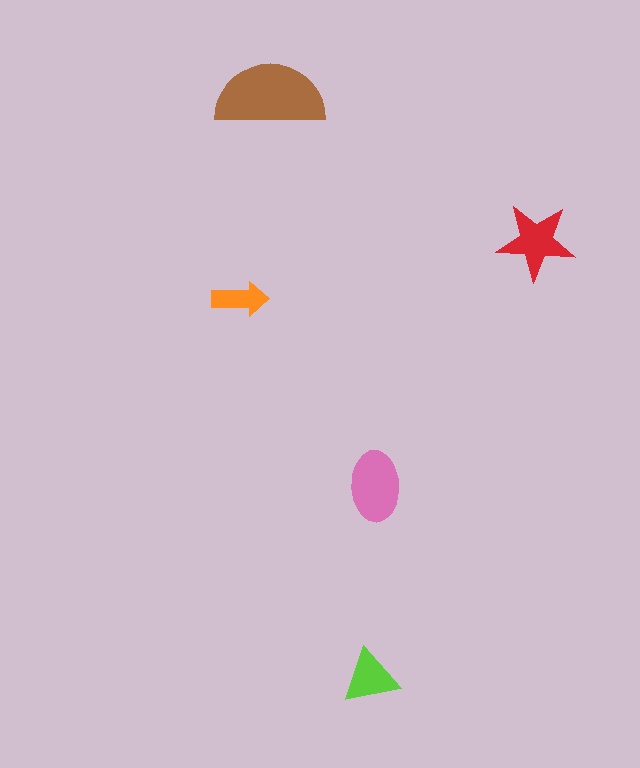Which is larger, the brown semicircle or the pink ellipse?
The brown semicircle.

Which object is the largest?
The brown semicircle.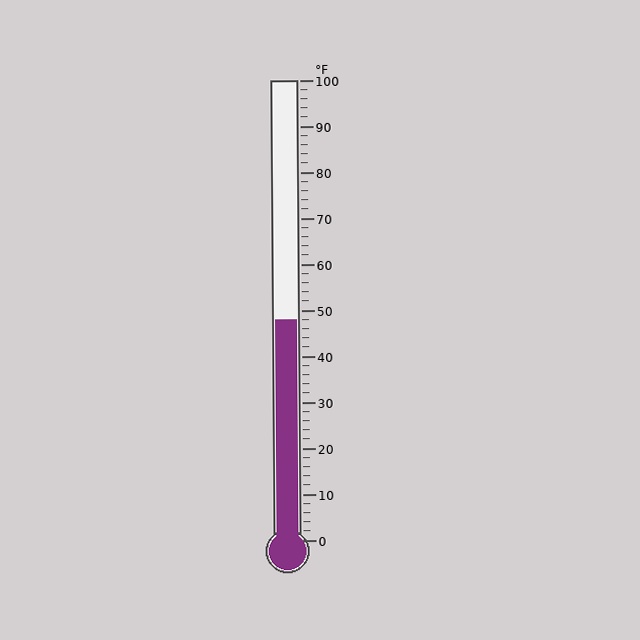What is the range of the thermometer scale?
The thermometer scale ranges from 0°F to 100°F.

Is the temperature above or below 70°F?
The temperature is below 70°F.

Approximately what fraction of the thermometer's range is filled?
The thermometer is filled to approximately 50% of its range.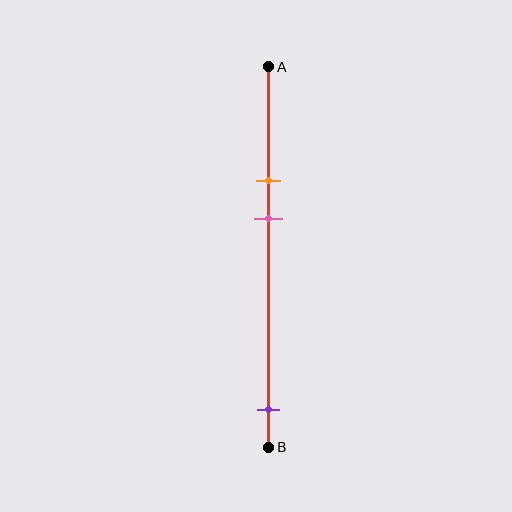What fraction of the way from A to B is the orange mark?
The orange mark is approximately 30% (0.3) of the way from A to B.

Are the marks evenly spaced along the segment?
No, the marks are not evenly spaced.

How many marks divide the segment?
There are 3 marks dividing the segment.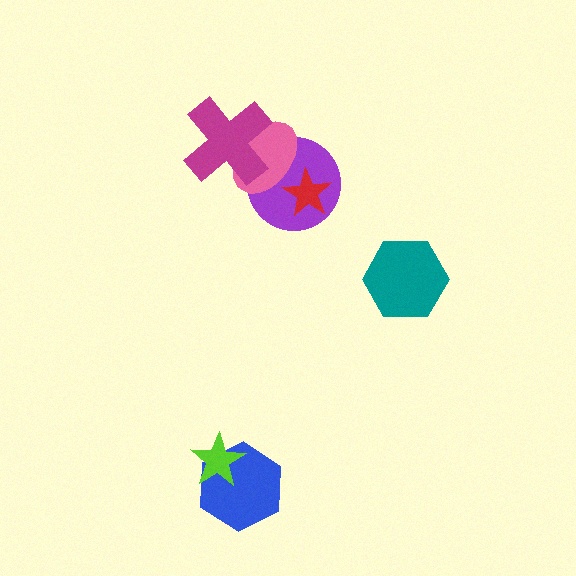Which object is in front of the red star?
The pink ellipse is in front of the red star.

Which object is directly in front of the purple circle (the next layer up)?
The red star is directly in front of the purple circle.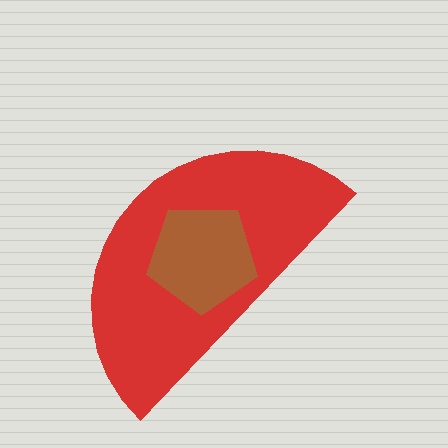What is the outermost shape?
The red semicircle.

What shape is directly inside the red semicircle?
The brown pentagon.